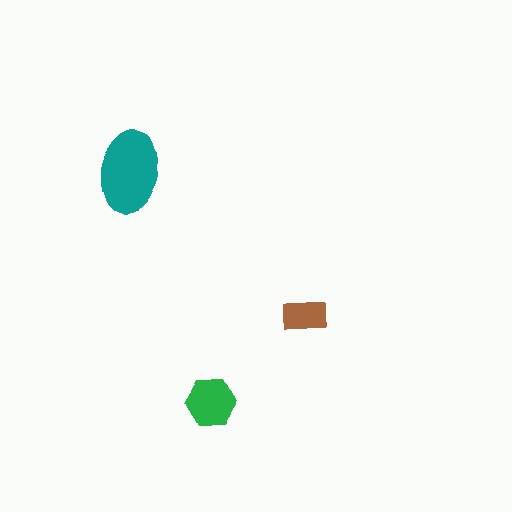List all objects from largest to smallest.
The teal ellipse, the green hexagon, the brown rectangle.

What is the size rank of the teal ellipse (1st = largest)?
1st.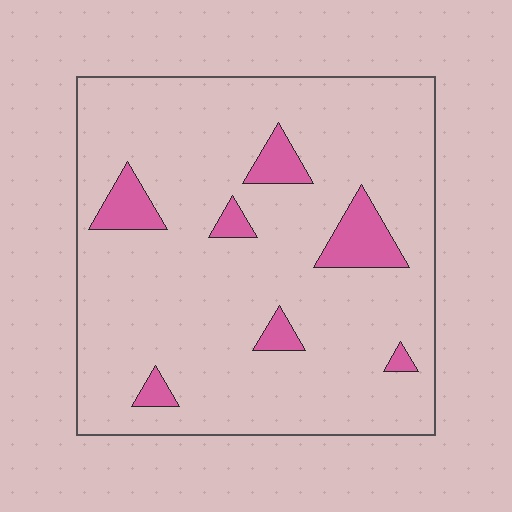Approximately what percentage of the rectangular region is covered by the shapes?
Approximately 10%.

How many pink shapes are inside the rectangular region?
7.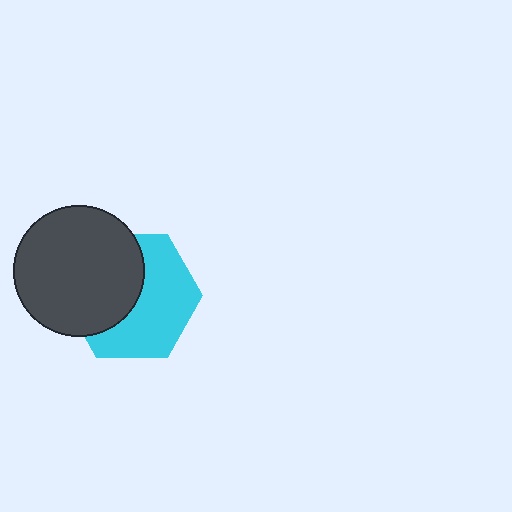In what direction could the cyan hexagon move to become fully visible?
The cyan hexagon could move right. That would shift it out from behind the dark gray circle entirely.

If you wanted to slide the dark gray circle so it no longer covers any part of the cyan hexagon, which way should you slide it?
Slide it left — that is the most direct way to separate the two shapes.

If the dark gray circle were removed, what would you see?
You would see the complete cyan hexagon.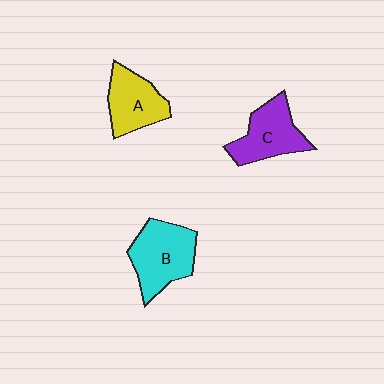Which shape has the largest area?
Shape B (cyan).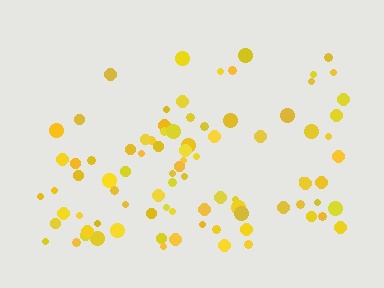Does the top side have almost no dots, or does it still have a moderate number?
Still a moderate number, just noticeably fewer than the bottom.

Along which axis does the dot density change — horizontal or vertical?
Vertical.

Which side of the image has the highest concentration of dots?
The bottom.